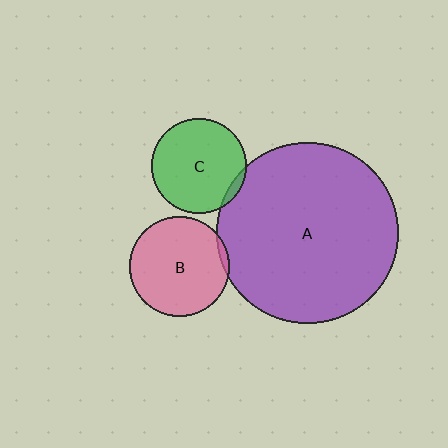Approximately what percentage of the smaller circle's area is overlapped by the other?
Approximately 5%.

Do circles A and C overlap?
Yes.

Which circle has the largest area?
Circle A (purple).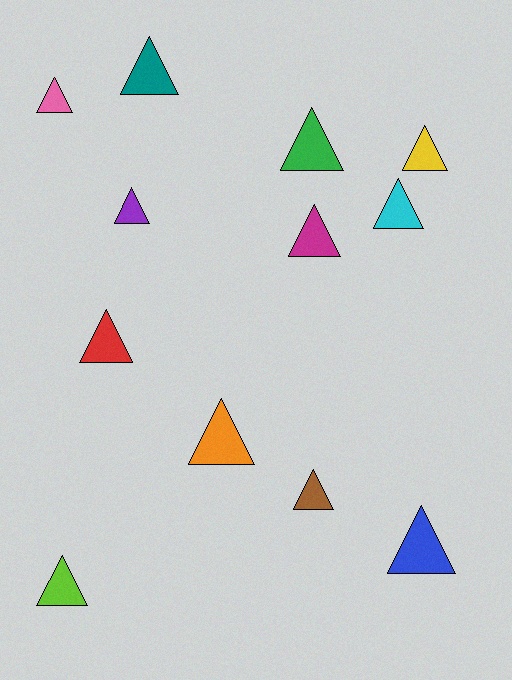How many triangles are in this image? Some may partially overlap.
There are 12 triangles.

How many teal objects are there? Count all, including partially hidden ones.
There is 1 teal object.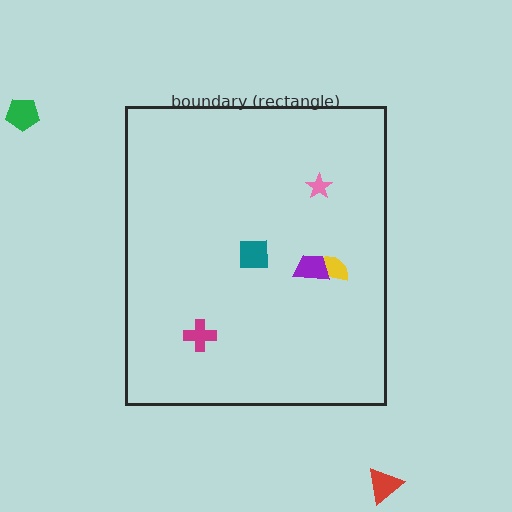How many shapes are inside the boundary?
5 inside, 2 outside.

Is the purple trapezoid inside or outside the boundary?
Inside.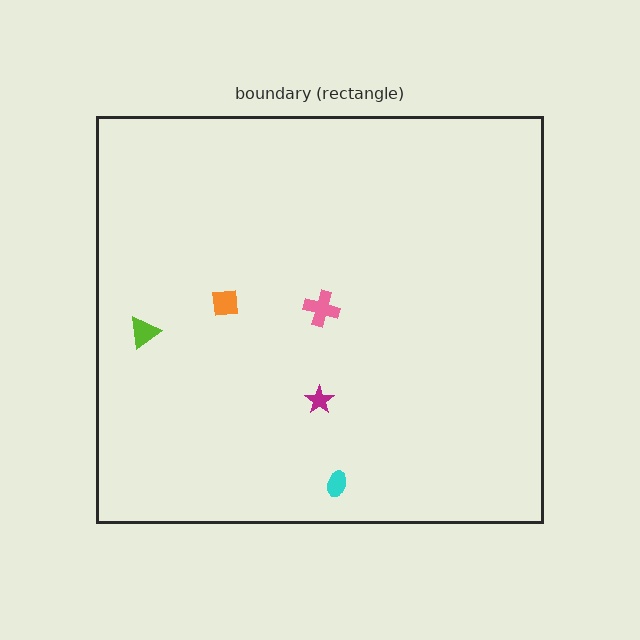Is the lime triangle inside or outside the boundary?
Inside.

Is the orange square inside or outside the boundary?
Inside.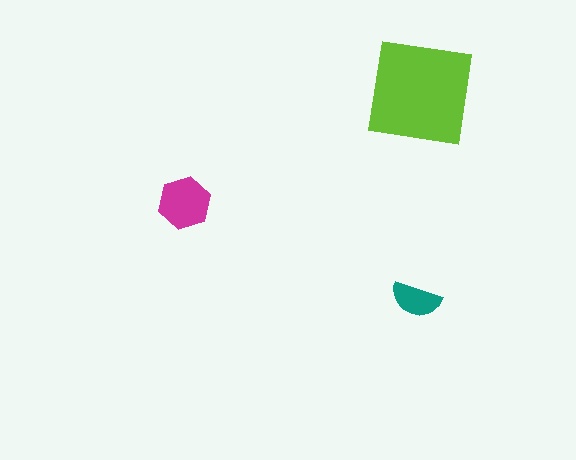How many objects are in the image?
There are 3 objects in the image.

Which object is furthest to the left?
The magenta hexagon is leftmost.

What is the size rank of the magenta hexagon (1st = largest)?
2nd.